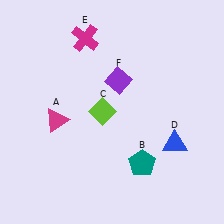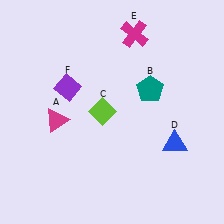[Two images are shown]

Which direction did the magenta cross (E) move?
The magenta cross (E) moved right.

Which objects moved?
The objects that moved are: the teal pentagon (B), the magenta cross (E), the purple diamond (F).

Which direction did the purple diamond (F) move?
The purple diamond (F) moved left.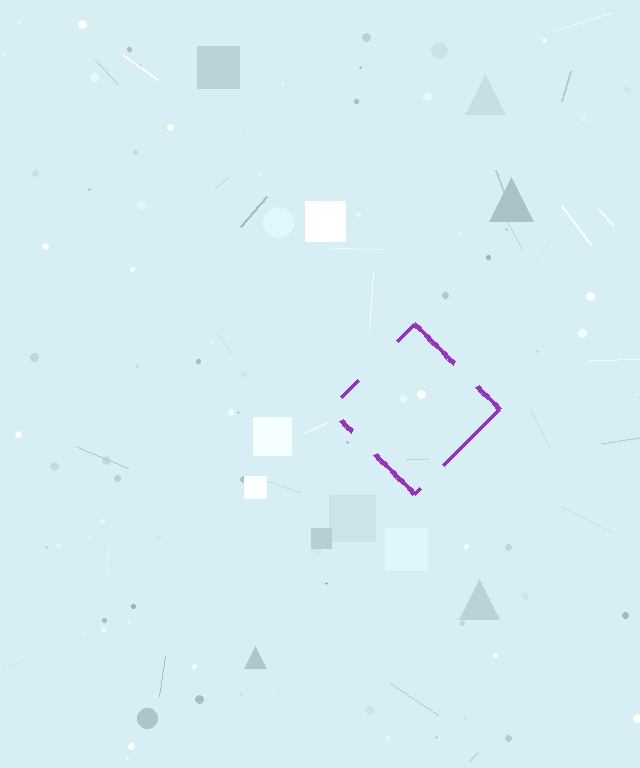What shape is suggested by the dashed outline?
The dashed outline suggests a diamond.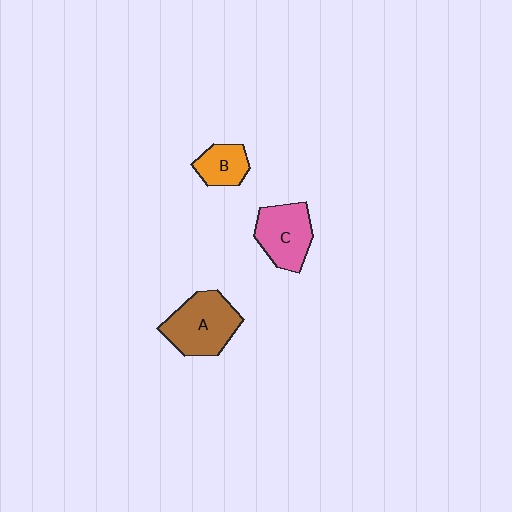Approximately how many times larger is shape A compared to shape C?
Approximately 1.2 times.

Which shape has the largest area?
Shape A (brown).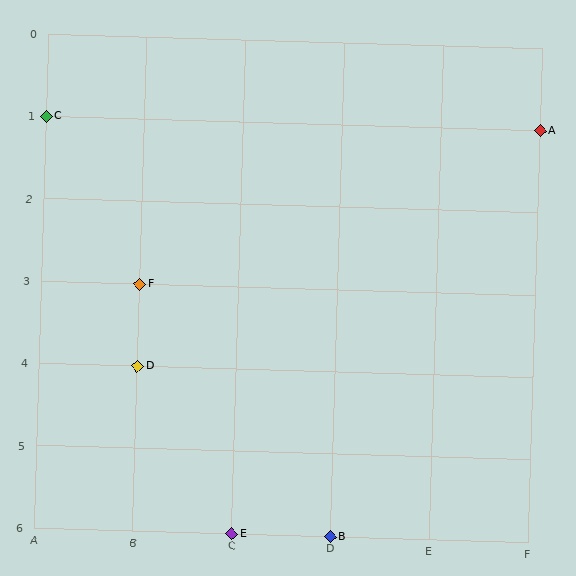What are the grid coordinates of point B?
Point B is at grid coordinates (D, 6).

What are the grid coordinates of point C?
Point C is at grid coordinates (A, 1).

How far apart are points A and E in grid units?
Points A and E are 3 columns and 5 rows apart (about 5.8 grid units diagonally).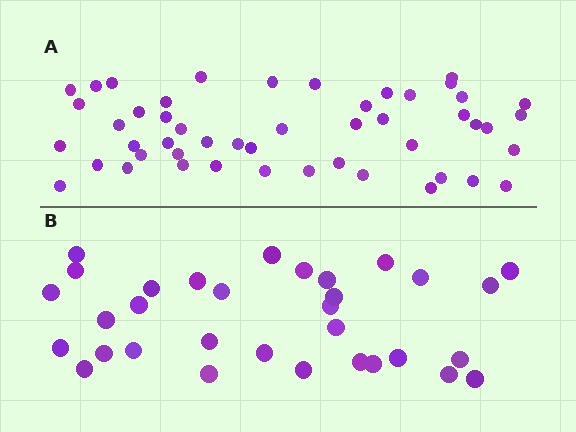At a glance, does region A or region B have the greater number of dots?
Region A (the top region) has more dots.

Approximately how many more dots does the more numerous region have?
Region A has approximately 15 more dots than region B.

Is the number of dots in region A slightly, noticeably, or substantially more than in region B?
Region A has substantially more. The ratio is roughly 1.5 to 1.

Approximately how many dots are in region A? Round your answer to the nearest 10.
About 50 dots. (The exact count is 49, which rounds to 50.)